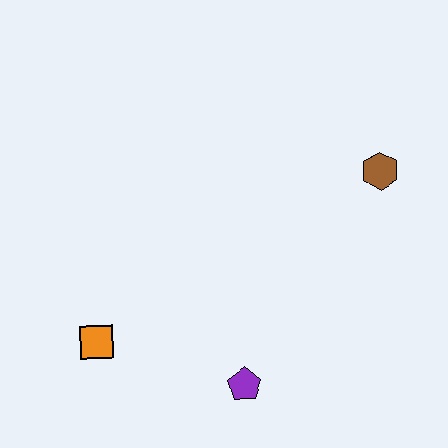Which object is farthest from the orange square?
The brown hexagon is farthest from the orange square.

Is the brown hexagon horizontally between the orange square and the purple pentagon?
No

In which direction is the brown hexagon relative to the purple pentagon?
The brown hexagon is above the purple pentagon.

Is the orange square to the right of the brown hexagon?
No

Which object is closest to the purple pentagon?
The orange square is closest to the purple pentagon.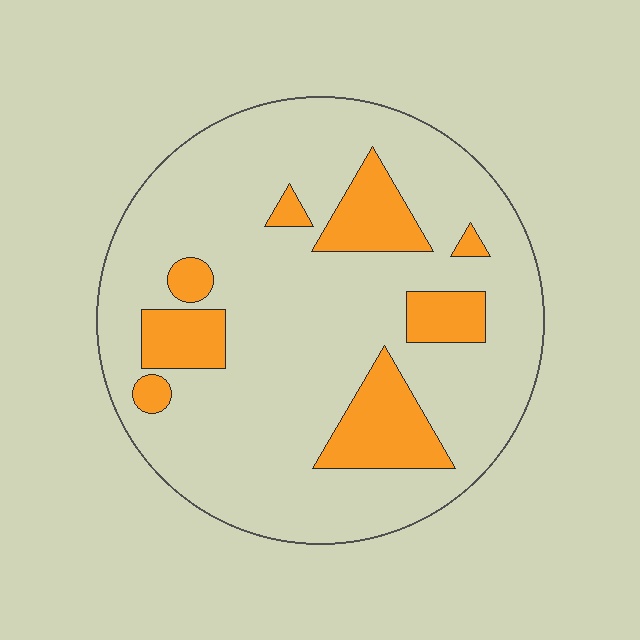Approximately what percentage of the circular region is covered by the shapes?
Approximately 20%.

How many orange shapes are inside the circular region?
8.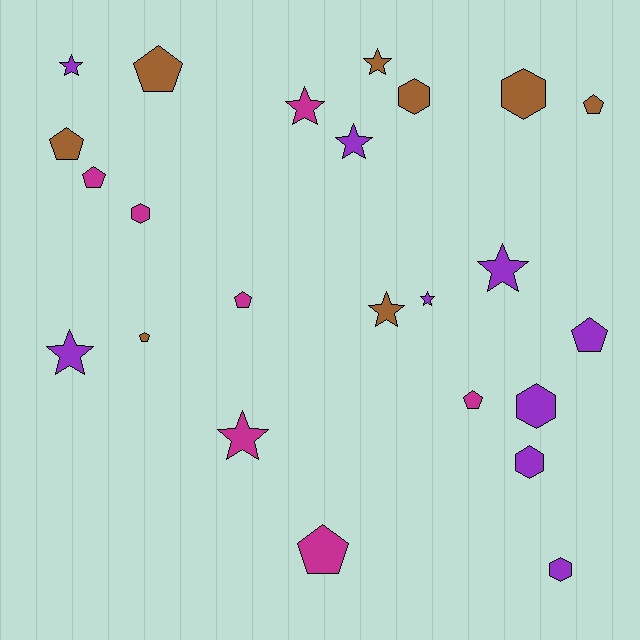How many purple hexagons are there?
There are 3 purple hexagons.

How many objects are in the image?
There are 24 objects.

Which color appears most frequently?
Purple, with 9 objects.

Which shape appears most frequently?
Pentagon, with 9 objects.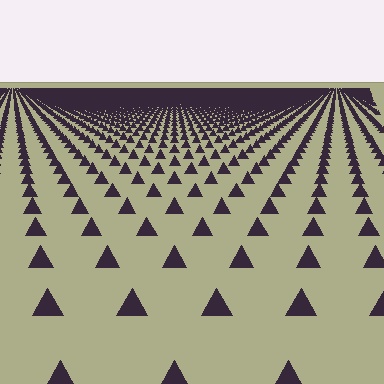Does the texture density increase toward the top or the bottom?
Density increases toward the top.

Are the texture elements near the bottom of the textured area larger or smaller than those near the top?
Larger. Near the bottom, elements are closer to the viewer and appear at a bigger on-screen size.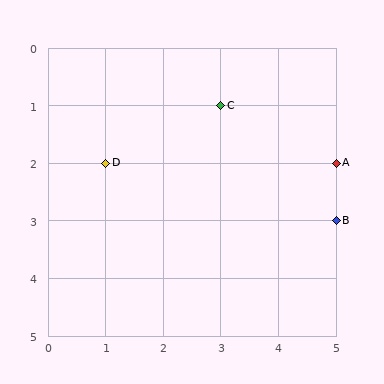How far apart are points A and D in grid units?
Points A and D are 4 columns apart.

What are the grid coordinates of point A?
Point A is at grid coordinates (5, 2).